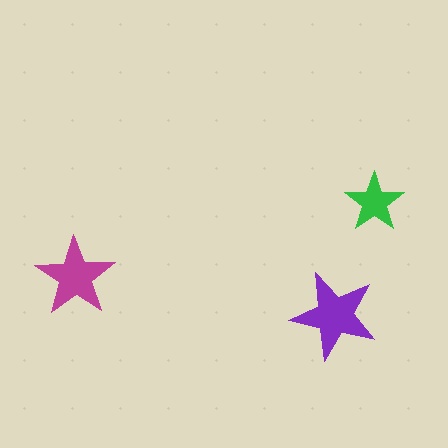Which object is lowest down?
The purple star is bottommost.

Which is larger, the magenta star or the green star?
The magenta one.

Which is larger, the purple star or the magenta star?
The purple one.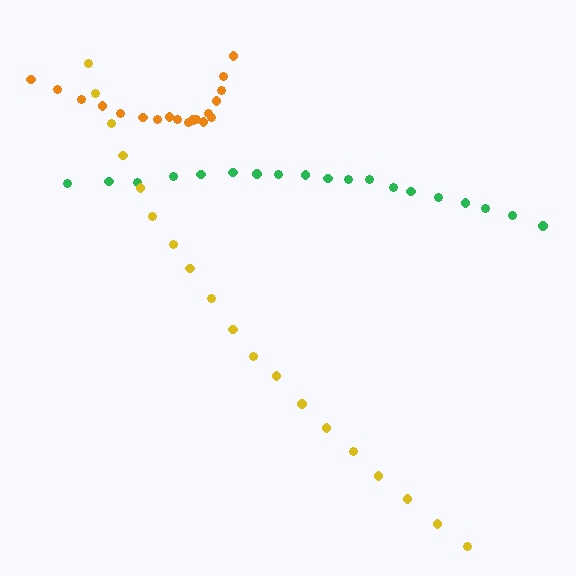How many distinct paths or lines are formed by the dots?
There are 3 distinct paths.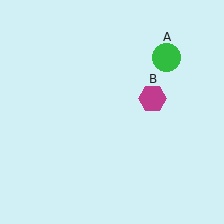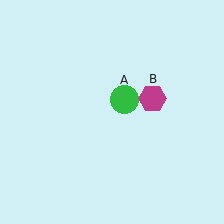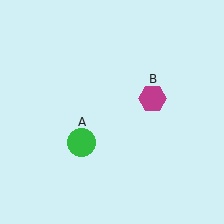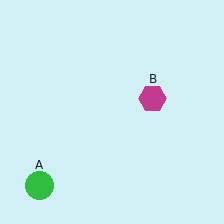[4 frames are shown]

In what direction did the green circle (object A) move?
The green circle (object A) moved down and to the left.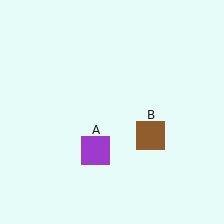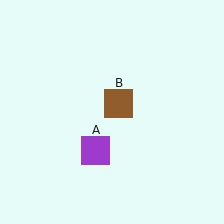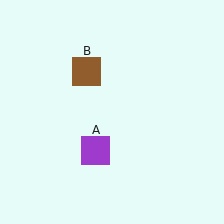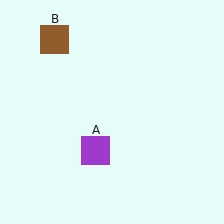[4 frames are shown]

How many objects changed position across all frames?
1 object changed position: brown square (object B).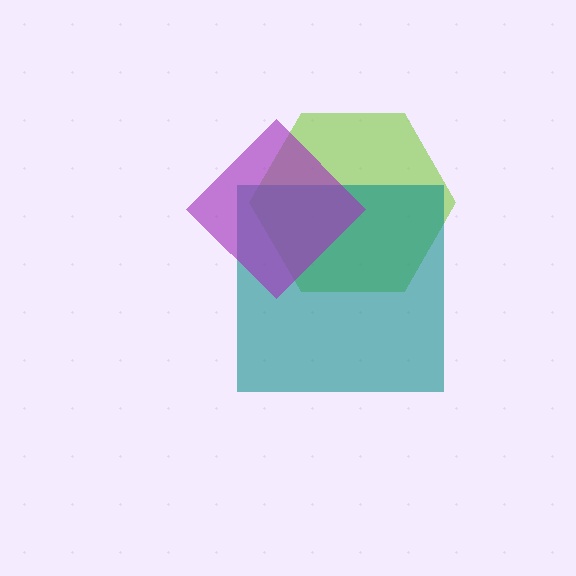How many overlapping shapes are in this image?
There are 3 overlapping shapes in the image.